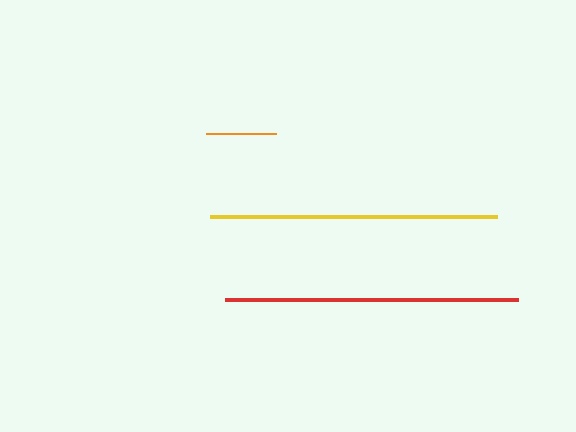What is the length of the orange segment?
The orange segment is approximately 71 pixels long.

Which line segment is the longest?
The red line is the longest at approximately 293 pixels.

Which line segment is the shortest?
The orange line is the shortest at approximately 71 pixels.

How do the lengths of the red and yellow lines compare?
The red and yellow lines are approximately the same length.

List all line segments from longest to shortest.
From longest to shortest: red, yellow, orange.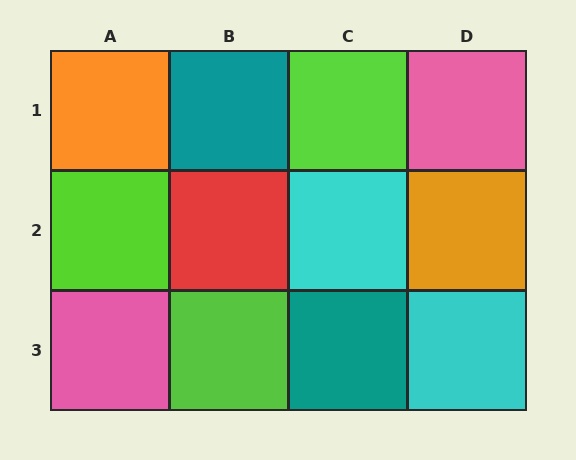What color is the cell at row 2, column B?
Red.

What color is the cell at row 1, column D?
Pink.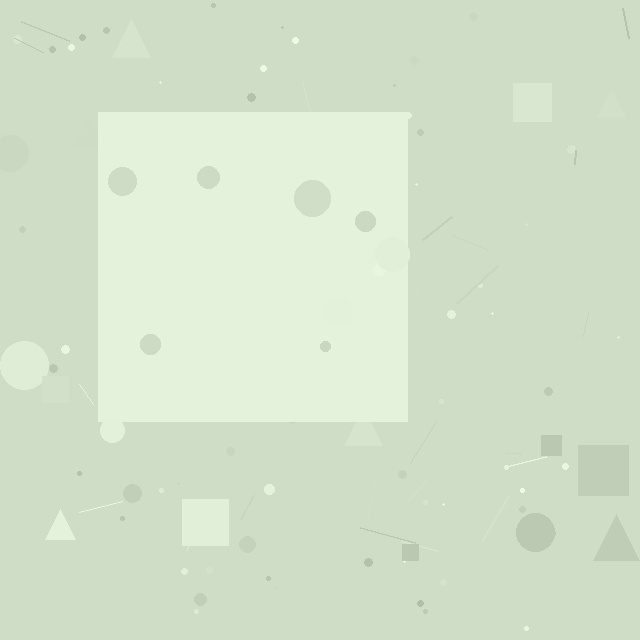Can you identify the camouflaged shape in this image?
The camouflaged shape is a square.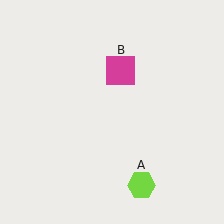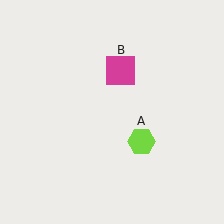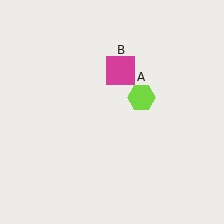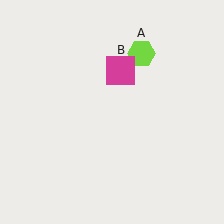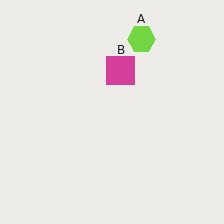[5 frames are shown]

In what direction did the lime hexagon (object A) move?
The lime hexagon (object A) moved up.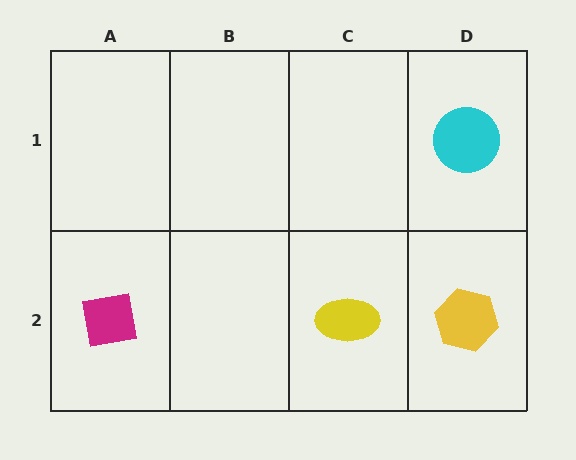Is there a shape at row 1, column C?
No, that cell is empty.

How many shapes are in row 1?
1 shape.